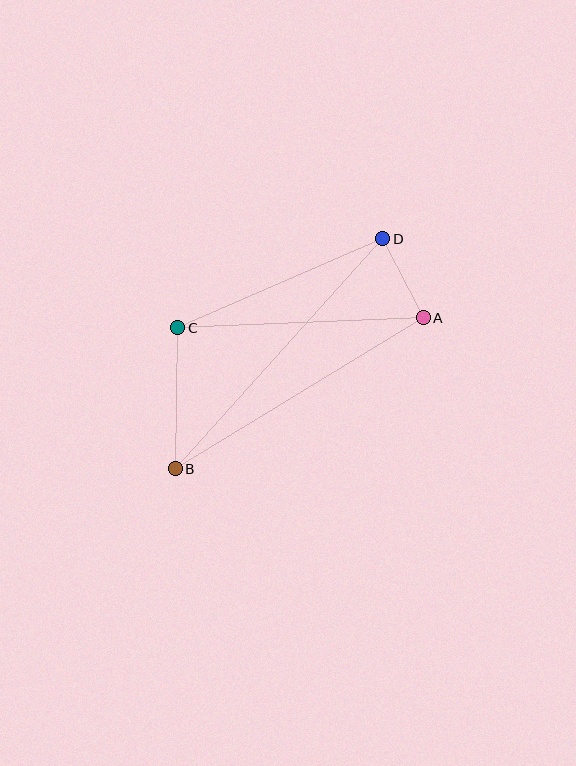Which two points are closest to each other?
Points A and D are closest to each other.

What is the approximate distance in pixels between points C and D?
The distance between C and D is approximately 223 pixels.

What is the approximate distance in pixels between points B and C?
The distance between B and C is approximately 141 pixels.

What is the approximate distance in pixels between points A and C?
The distance between A and C is approximately 245 pixels.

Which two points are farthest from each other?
Points B and D are farthest from each other.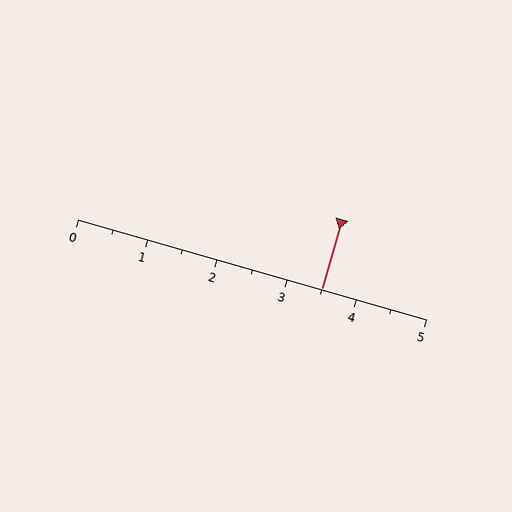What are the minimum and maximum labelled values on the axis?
The axis runs from 0 to 5.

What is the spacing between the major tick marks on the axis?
The major ticks are spaced 1 apart.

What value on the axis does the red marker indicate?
The marker indicates approximately 3.5.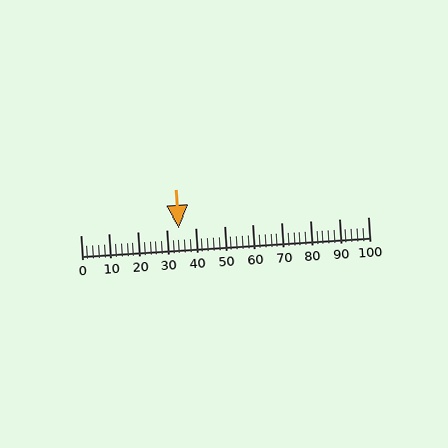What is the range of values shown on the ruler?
The ruler shows values from 0 to 100.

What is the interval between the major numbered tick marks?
The major tick marks are spaced 10 units apart.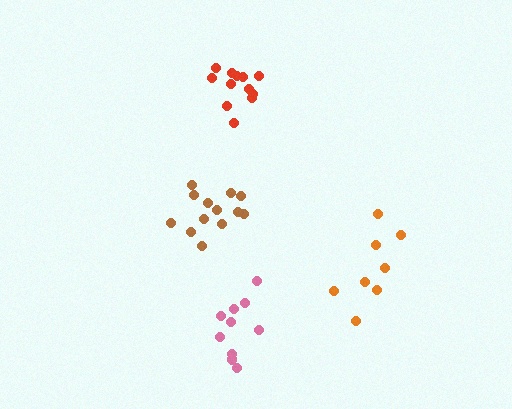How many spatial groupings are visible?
There are 4 spatial groupings.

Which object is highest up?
The red cluster is topmost.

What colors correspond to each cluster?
The clusters are colored: red, brown, orange, pink.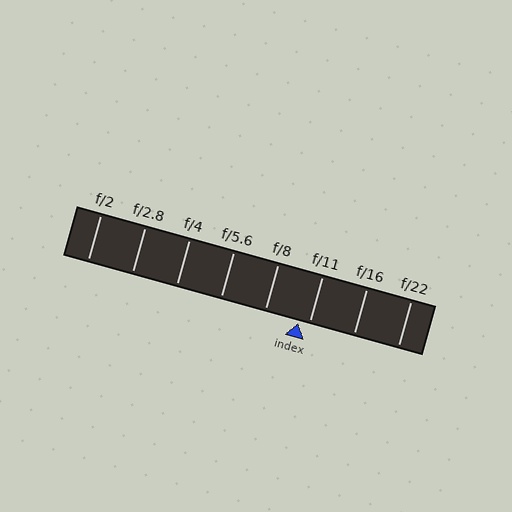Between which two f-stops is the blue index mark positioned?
The index mark is between f/8 and f/11.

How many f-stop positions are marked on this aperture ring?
There are 8 f-stop positions marked.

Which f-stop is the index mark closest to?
The index mark is closest to f/11.